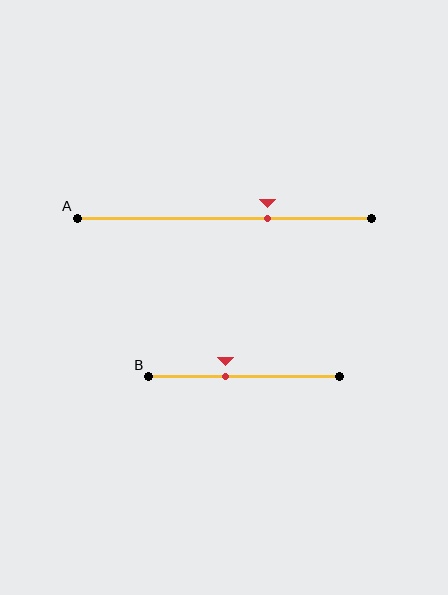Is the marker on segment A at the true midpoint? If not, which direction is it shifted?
No, the marker on segment A is shifted to the right by about 14% of the segment length.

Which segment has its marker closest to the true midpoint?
Segment B has its marker closest to the true midpoint.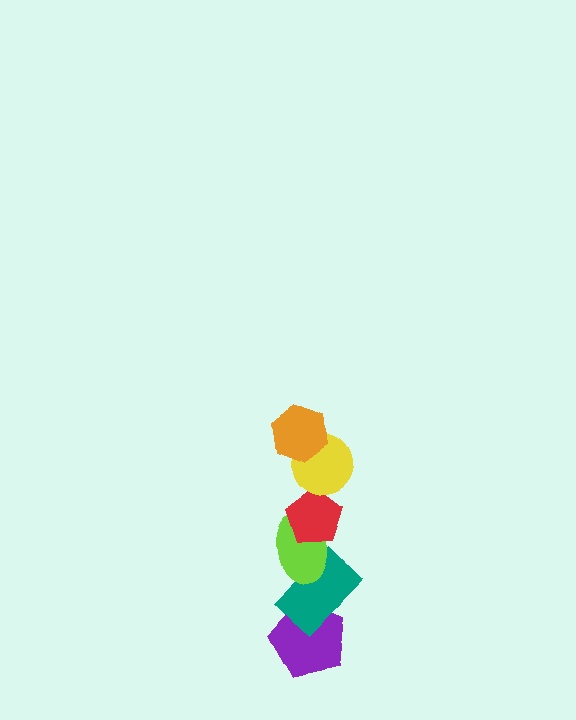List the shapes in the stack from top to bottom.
From top to bottom: the orange hexagon, the yellow circle, the red pentagon, the lime ellipse, the teal rectangle, the purple pentagon.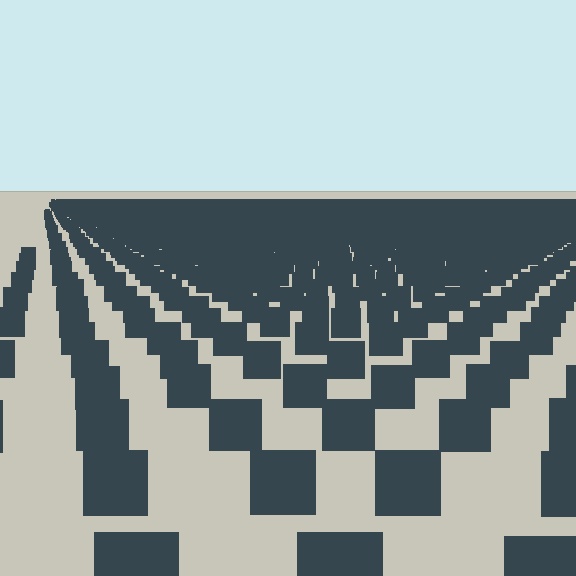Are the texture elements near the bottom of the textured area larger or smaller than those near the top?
Larger. Near the bottom, elements are closer to the viewer and appear at a bigger on-screen size.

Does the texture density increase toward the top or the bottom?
Density increases toward the top.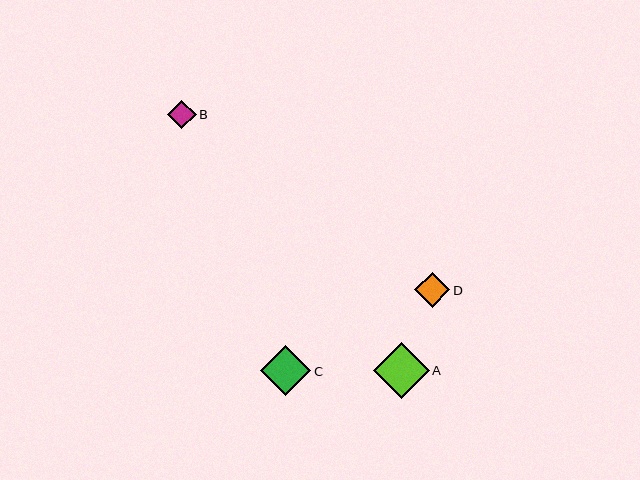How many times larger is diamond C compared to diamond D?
Diamond C is approximately 1.4 times the size of diamond D.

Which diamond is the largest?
Diamond A is the largest with a size of approximately 56 pixels.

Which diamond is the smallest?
Diamond B is the smallest with a size of approximately 29 pixels.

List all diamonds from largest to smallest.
From largest to smallest: A, C, D, B.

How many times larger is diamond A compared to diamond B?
Diamond A is approximately 1.9 times the size of diamond B.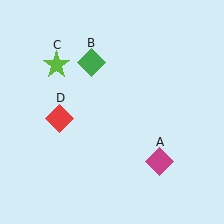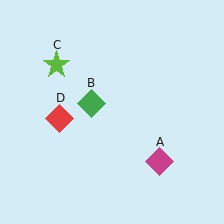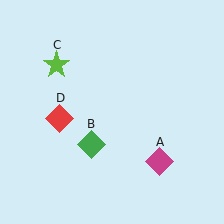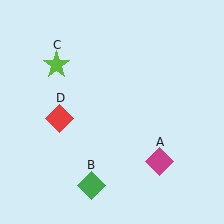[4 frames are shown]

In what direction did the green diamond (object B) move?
The green diamond (object B) moved down.